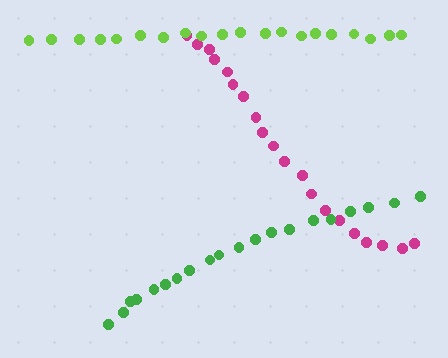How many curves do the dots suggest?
There are 3 distinct paths.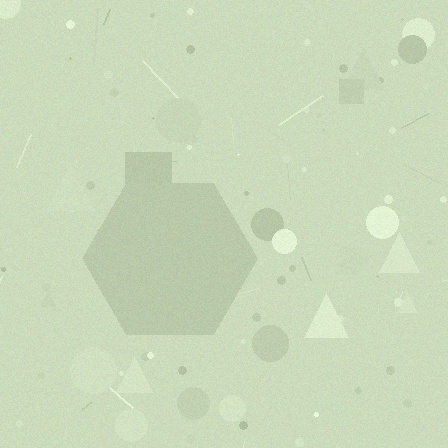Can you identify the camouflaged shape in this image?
The camouflaged shape is a hexagon.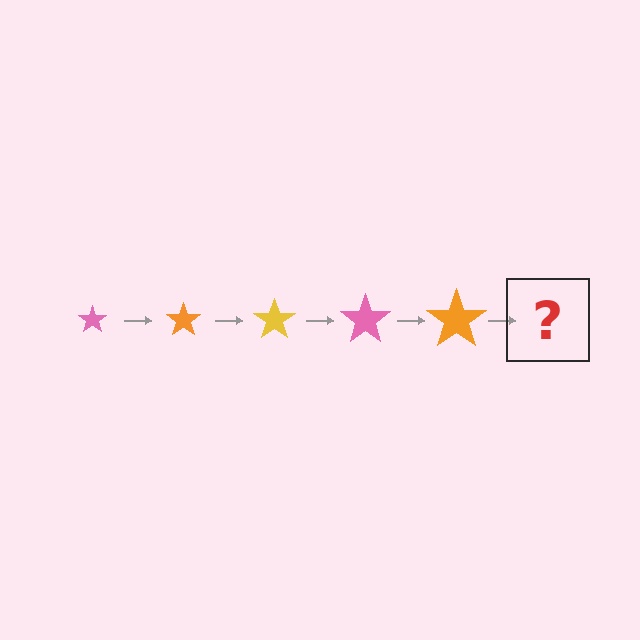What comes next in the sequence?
The next element should be a yellow star, larger than the previous one.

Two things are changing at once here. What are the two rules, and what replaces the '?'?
The two rules are that the star grows larger each step and the color cycles through pink, orange, and yellow. The '?' should be a yellow star, larger than the previous one.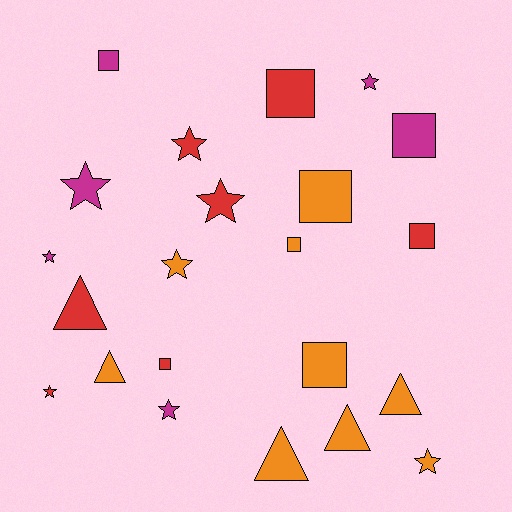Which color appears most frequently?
Orange, with 9 objects.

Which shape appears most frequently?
Star, with 9 objects.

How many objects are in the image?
There are 22 objects.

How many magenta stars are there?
There are 4 magenta stars.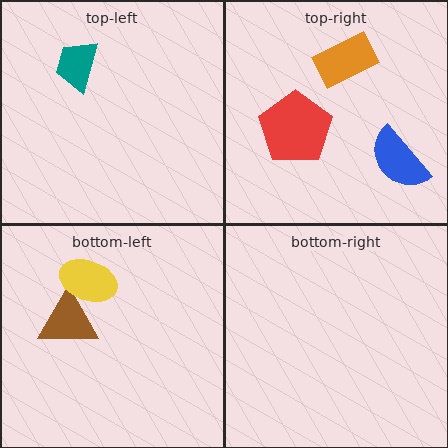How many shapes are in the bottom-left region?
2.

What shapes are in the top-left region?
The teal trapezoid.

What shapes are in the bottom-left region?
The brown triangle, the yellow ellipse.